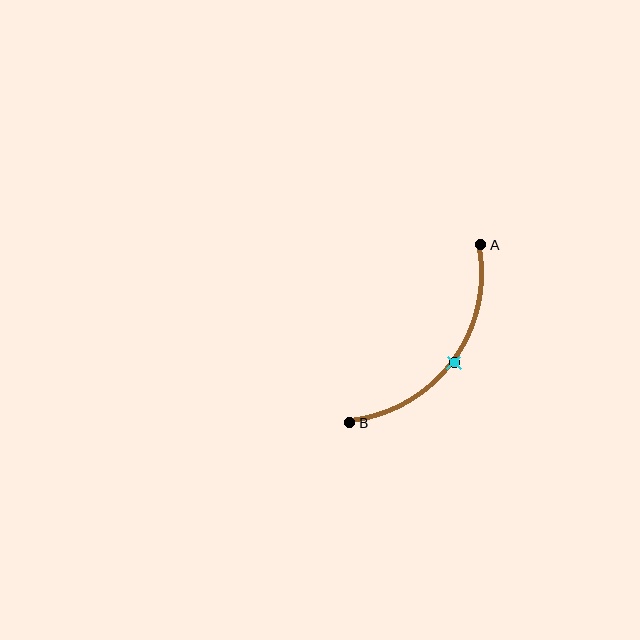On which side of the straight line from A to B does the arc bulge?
The arc bulges below and to the right of the straight line connecting A and B.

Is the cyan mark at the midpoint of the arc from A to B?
Yes. The cyan mark lies on the arc at equal arc-length from both A and B — it is the arc midpoint.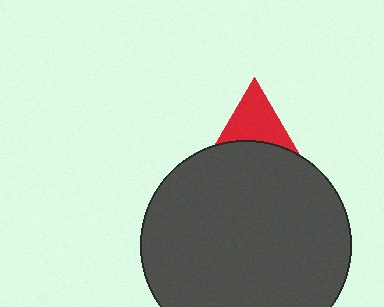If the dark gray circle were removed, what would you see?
You would see the complete red triangle.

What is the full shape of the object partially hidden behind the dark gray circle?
The partially hidden object is a red triangle.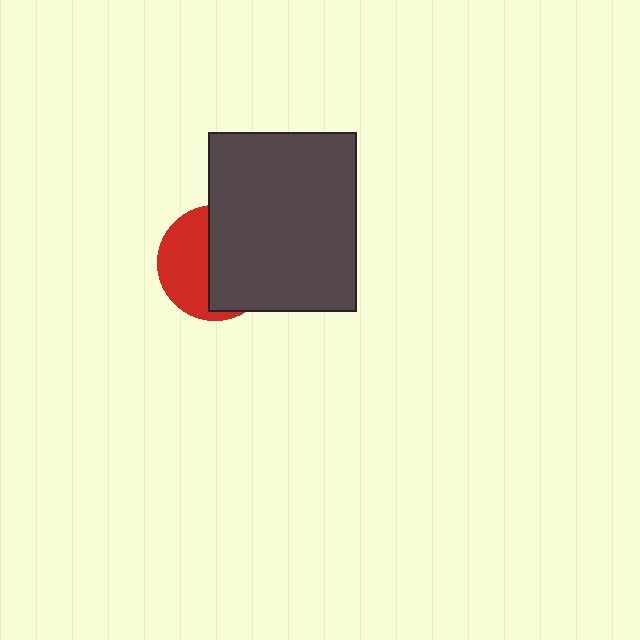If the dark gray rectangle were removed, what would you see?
You would see the complete red circle.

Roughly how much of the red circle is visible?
A small part of it is visible (roughly 44%).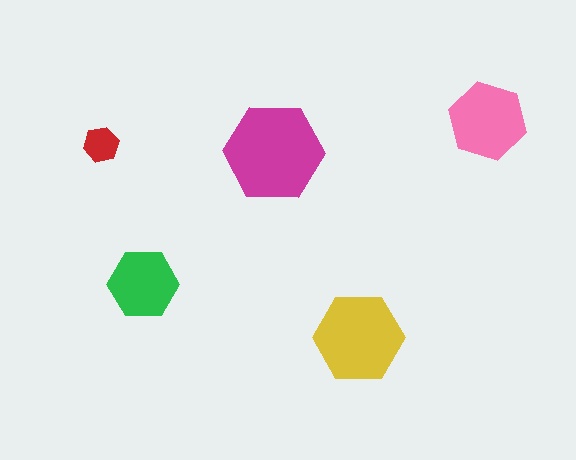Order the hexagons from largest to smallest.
the magenta one, the yellow one, the pink one, the green one, the red one.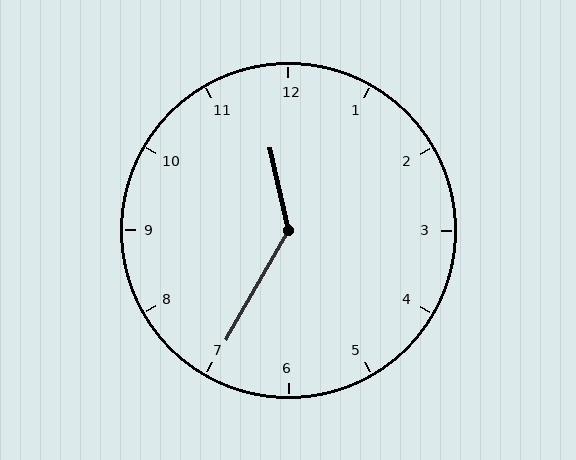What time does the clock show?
11:35.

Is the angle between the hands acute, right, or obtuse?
It is obtuse.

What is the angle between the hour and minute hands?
Approximately 138 degrees.